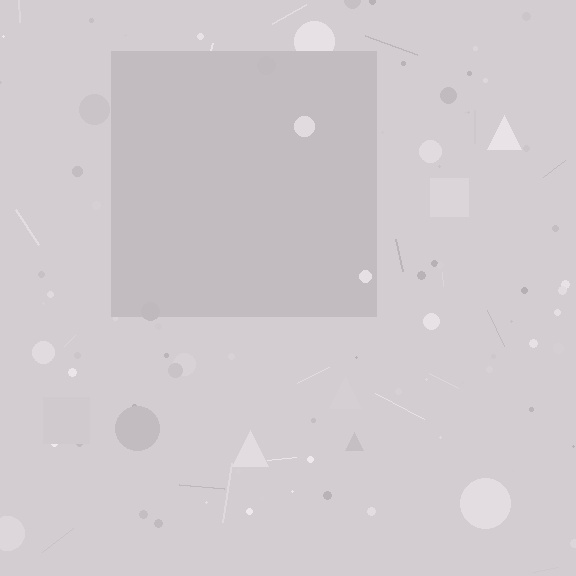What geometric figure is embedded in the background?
A square is embedded in the background.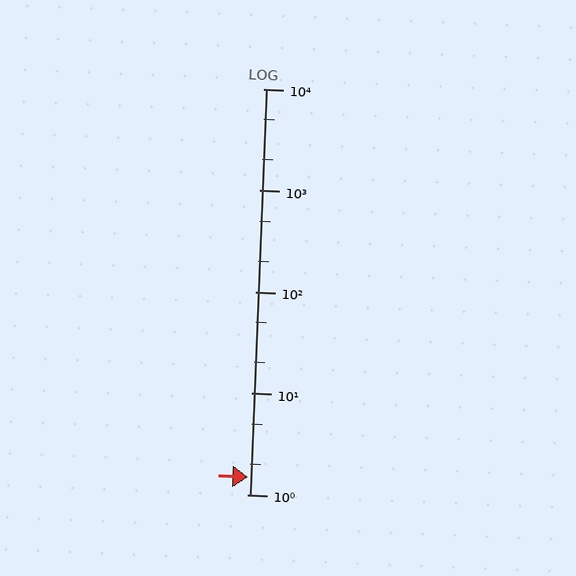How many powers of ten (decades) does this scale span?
The scale spans 4 decades, from 1 to 10000.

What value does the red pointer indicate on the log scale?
The pointer indicates approximately 1.5.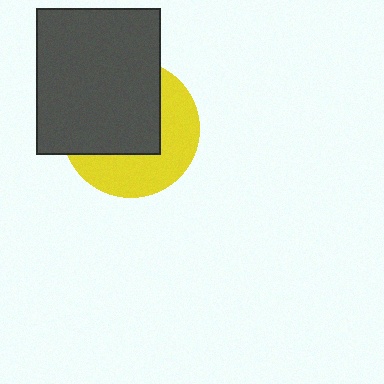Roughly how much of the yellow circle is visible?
A small part of it is visible (roughly 44%).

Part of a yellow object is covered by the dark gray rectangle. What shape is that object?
It is a circle.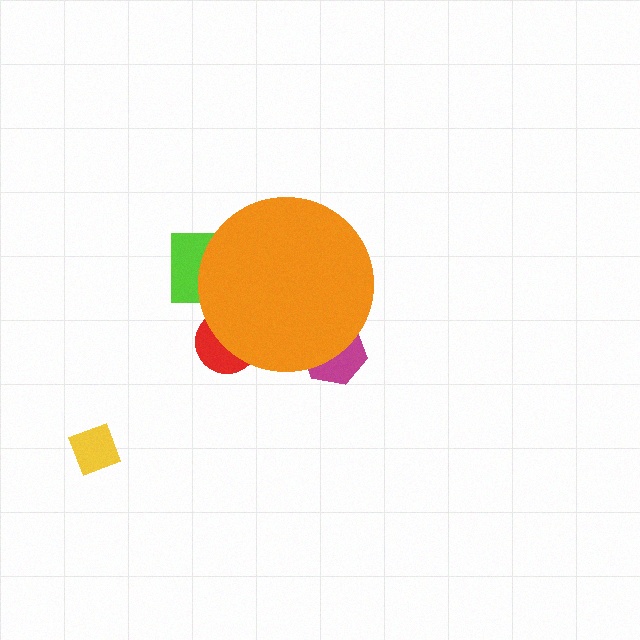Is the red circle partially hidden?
Yes, the red circle is partially hidden behind the orange circle.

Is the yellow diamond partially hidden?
No, the yellow diamond is fully visible.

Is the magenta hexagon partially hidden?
Yes, the magenta hexagon is partially hidden behind the orange circle.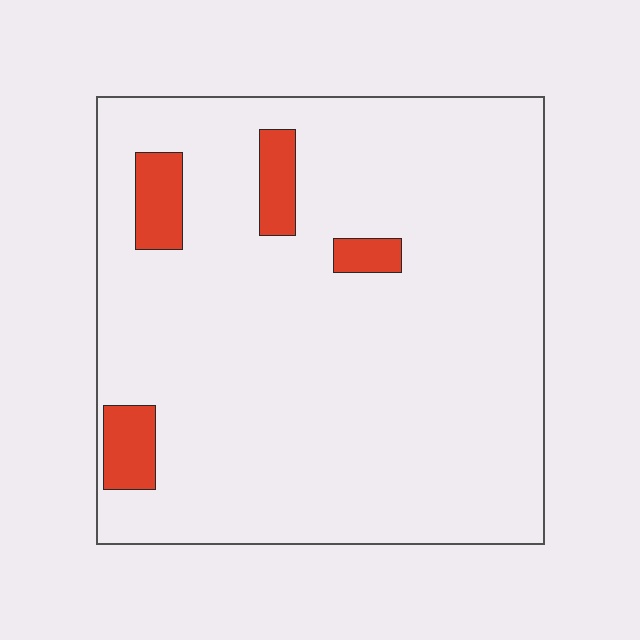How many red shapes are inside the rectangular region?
4.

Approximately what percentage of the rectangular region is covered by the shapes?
Approximately 10%.